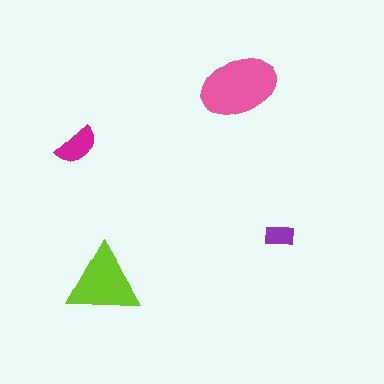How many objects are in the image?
There are 4 objects in the image.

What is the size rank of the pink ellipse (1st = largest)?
1st.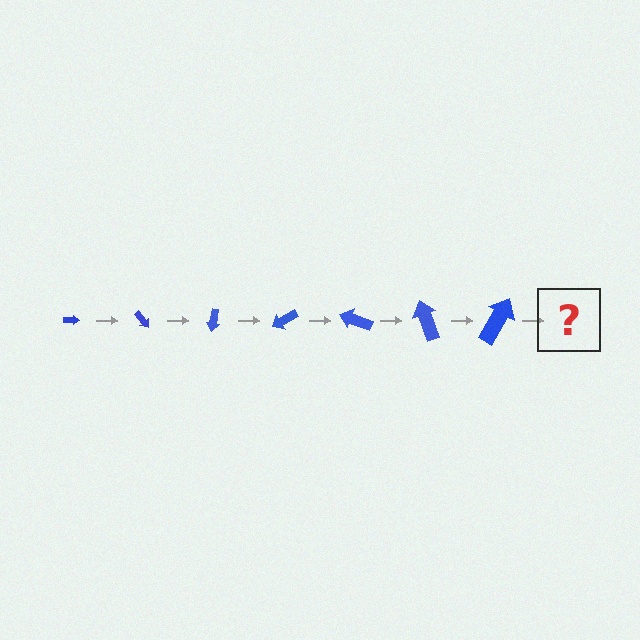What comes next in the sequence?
The next element should be an arrow, larger than the previous one and rotated 350 degrees from the start.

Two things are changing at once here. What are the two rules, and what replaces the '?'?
The two rules are that the arrow grows larger each step and it rotates 50 degrees each step. The '?' should be an arrow, larger than the previous one and rotated 350 degrees from the start.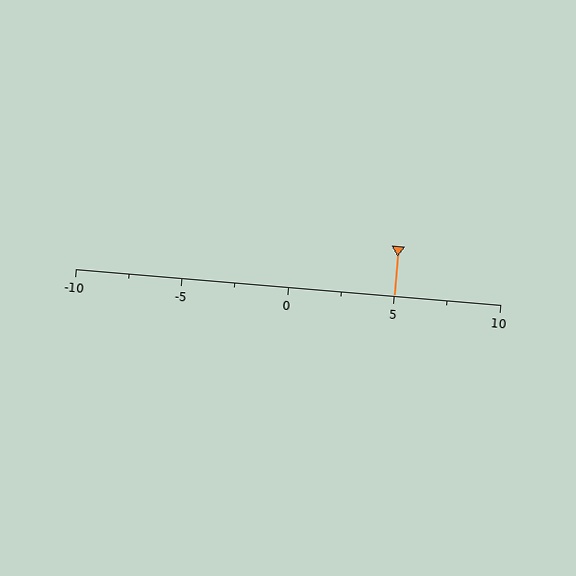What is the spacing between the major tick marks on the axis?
The major ticks are spaced 5 apart.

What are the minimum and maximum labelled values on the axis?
The axis runs from -10 to 10.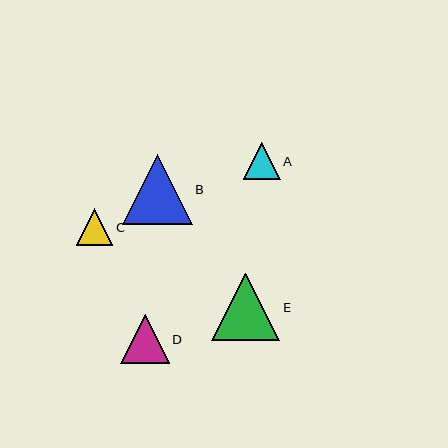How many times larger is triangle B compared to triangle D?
Triangle B is approximately 1.4 times the size of triangle D.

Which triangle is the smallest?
Triangle C is the smallest with a size of approximately 36 pixels.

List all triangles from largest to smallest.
From largest to smallest: B, E, D, A, C.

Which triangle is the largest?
Triangle B is the largest with a size of approximately 70 pixels.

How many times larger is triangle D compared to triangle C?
Triangle D is approximately 1.3 times the size of triangle C.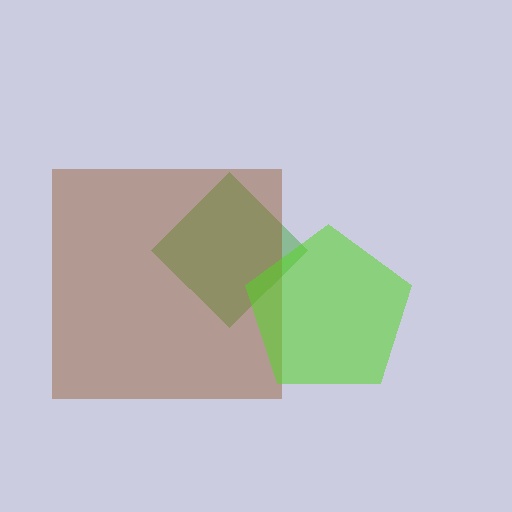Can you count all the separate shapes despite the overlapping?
Yes, there are 3 separate shapes.